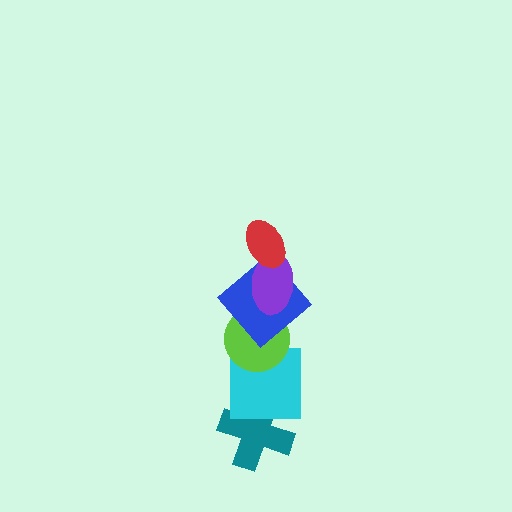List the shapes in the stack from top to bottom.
From top to bottom: the red ellipse, the purple ellipse, the blue diamond, the lime circle, the cyan square, the teal cross.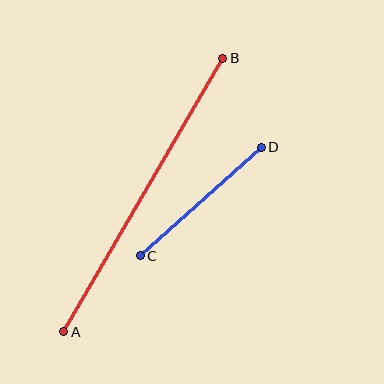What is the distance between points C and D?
The distance is approximately 162 pixels.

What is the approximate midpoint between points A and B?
The midpoint is at approximately (143, 195) pixels.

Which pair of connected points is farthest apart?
Points A and B are farthest apart.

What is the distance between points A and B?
The distance is approximately 316 pixels.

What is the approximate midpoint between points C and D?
The midpoint is at approximately (201, 202) pixels.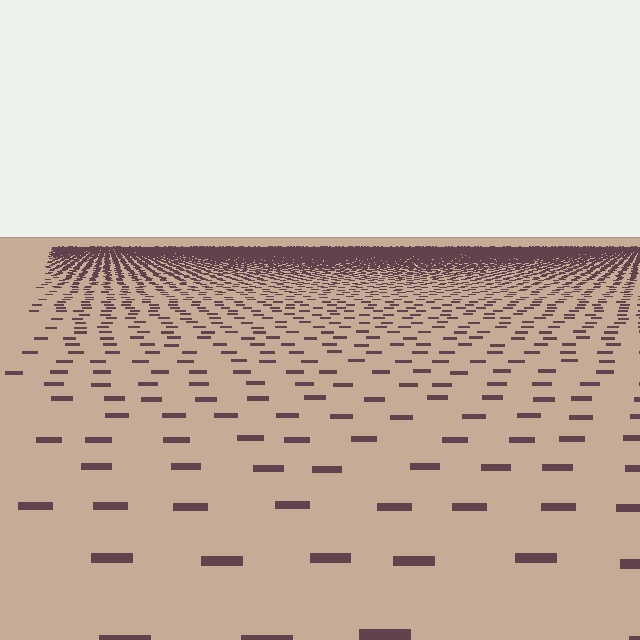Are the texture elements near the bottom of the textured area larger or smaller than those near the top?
Larger. Near the bottom, elements are closer to the viewer and appear at a bigger on-screen size.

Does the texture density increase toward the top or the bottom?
Density increases toward the top.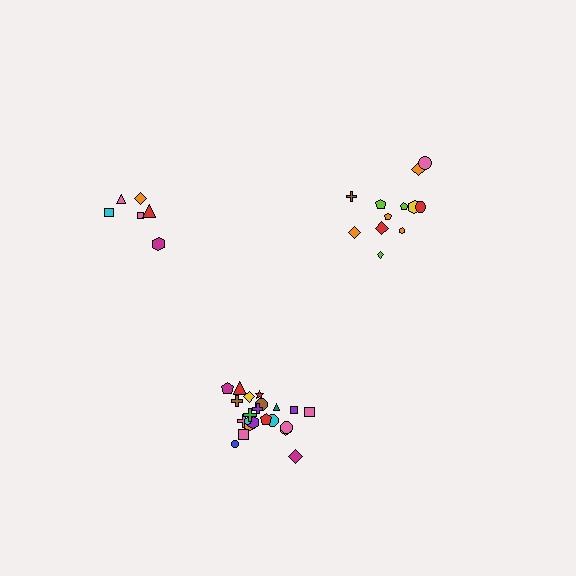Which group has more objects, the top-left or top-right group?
The top-right group.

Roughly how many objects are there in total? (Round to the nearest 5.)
Roughly 40 objects in total.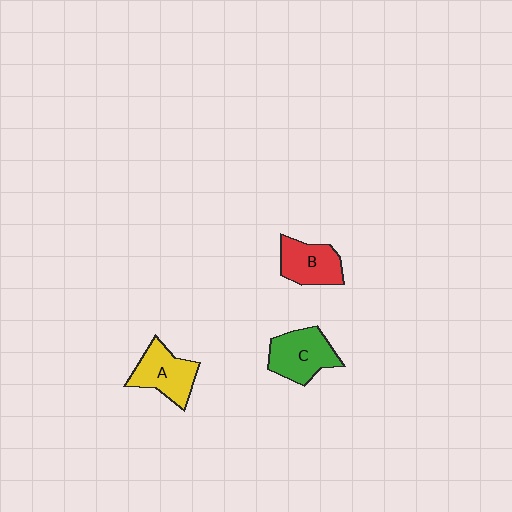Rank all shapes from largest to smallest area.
From largest to smallest: C (green), A (yellow), B (red).